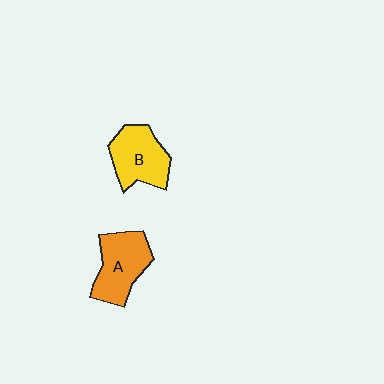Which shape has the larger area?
Shape A (orange).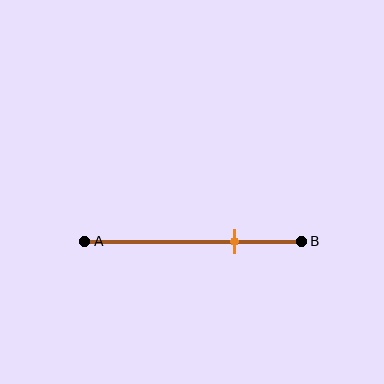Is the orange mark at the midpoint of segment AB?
No, the mark is at about 70% from A, not at the 50% midpoint.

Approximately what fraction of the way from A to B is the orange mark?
The orange mark is approximately 70% of the way from A to B.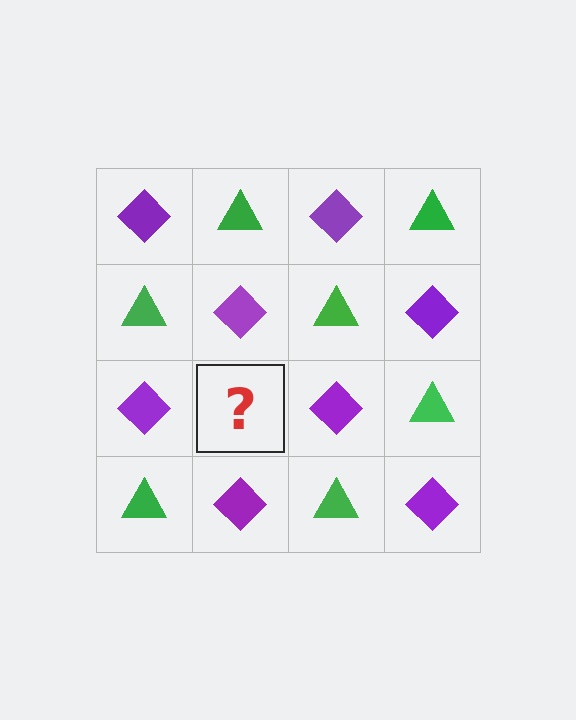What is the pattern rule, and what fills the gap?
The rule is that it alternates purple diamond and green triangle in a checkerboard pattern. The gap should be filled with a green triangle.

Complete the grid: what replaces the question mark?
The question mark should be replaced with a green triangle.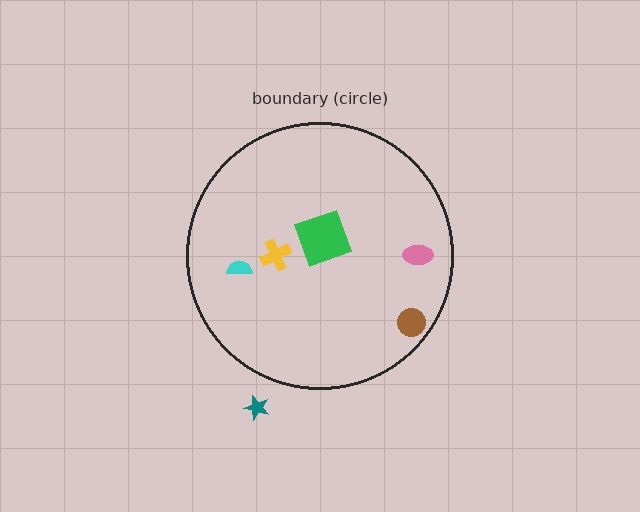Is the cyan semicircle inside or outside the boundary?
Inside.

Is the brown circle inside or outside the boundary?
Inside.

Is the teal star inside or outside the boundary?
Outside.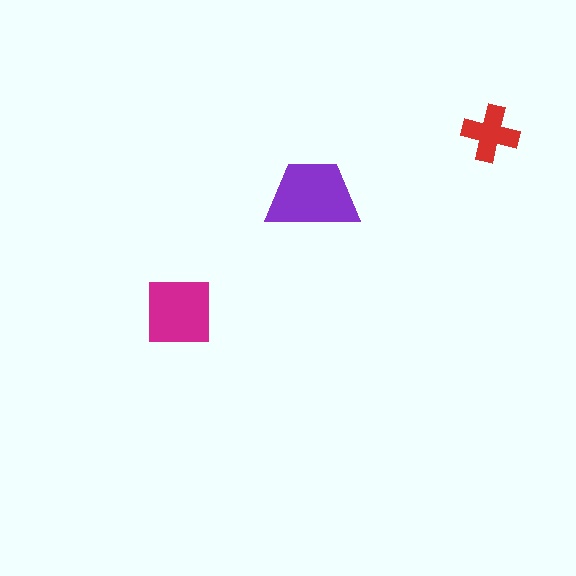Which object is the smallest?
The red cross.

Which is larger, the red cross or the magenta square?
The magenta square.